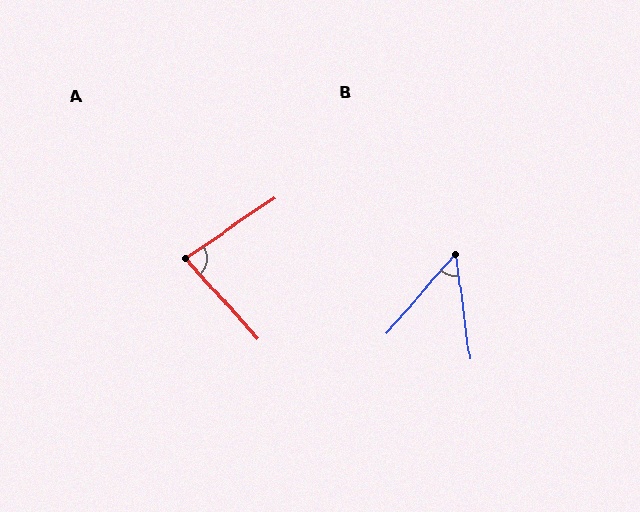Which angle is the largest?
A, at approximately 82 degrees.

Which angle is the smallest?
B, at approximately 49 degrees.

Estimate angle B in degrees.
Approximately 49 degrees.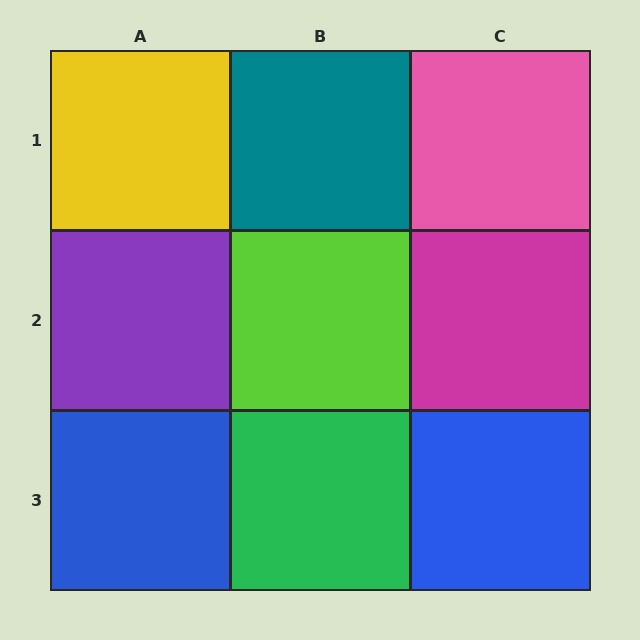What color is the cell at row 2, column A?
Purple.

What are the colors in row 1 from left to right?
Yellow, teal, pink.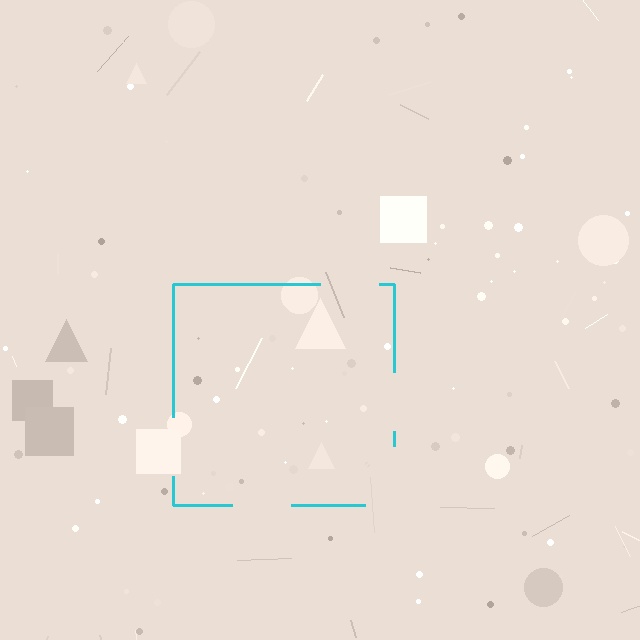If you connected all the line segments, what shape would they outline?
They would outline a square.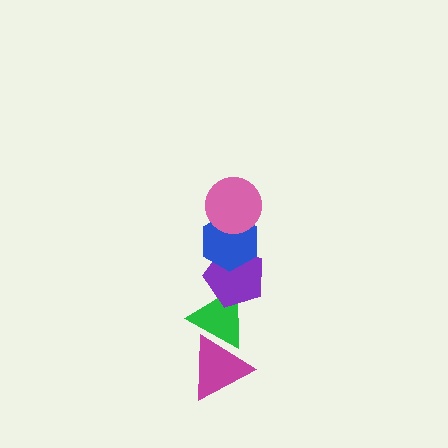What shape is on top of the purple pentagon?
The blue hexagon is on top of the purple pentagon.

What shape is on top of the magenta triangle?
The green triangle is on top of the magenta triangle.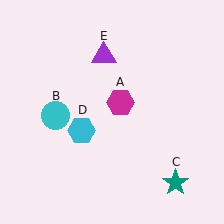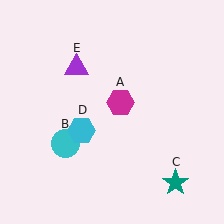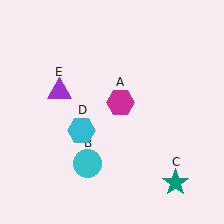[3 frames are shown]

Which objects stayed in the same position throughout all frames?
Magenta hexagon (object A) and teal star (object C) and cyan hexagon (object D) remained stationary.